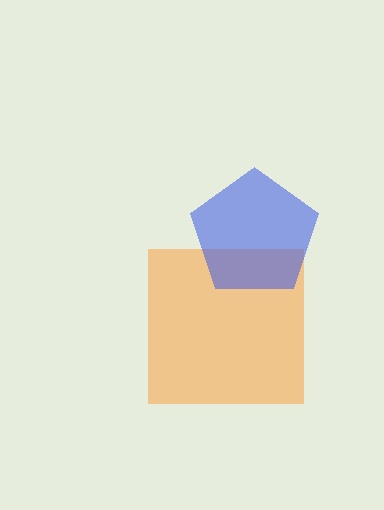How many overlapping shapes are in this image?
There are 2 overlapping shapes in the image.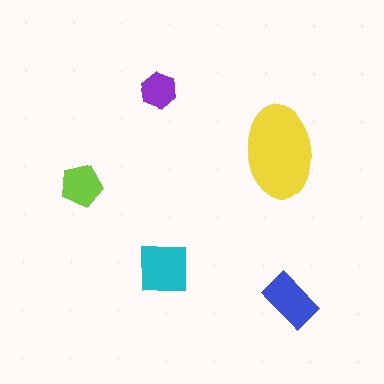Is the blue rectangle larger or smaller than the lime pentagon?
Larger.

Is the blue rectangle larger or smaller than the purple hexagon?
Larger.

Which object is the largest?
The yellow ellipse.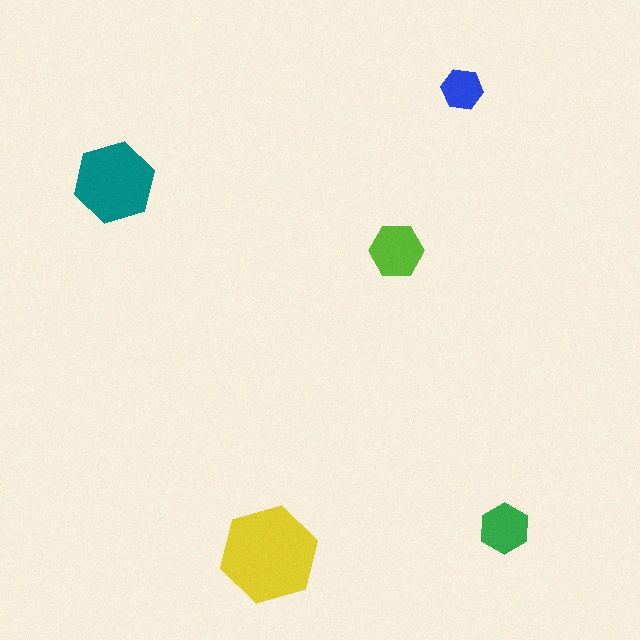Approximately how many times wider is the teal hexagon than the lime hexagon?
About 1.5 times wider.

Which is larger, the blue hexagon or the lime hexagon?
The lime one.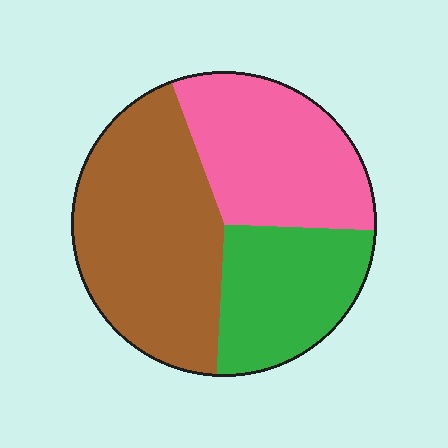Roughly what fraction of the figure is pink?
Pink takes up between a quarter and a half of the figure.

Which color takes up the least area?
Green, at roughly 25%.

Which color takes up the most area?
Brown, at roughly 45%.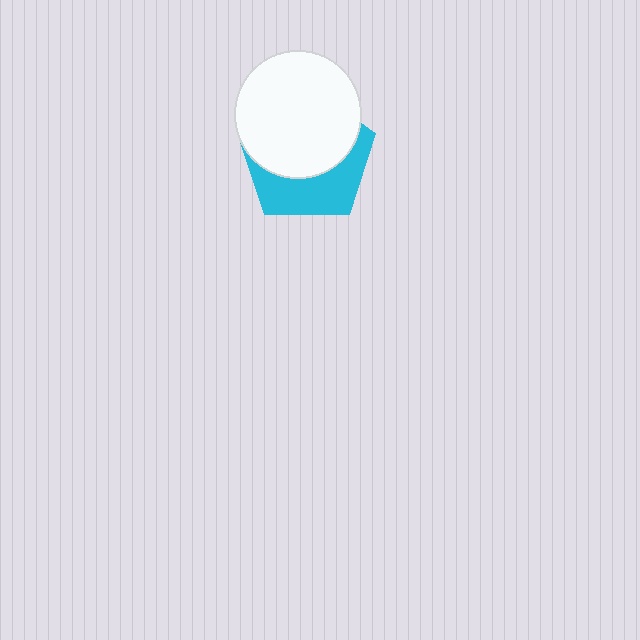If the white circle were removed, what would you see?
You would see the complete cyan pentagon.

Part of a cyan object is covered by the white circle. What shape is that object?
It is a pentagon.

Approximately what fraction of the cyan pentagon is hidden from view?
Roughly 59% of the cyan pentagon is hidden behind the white circle.